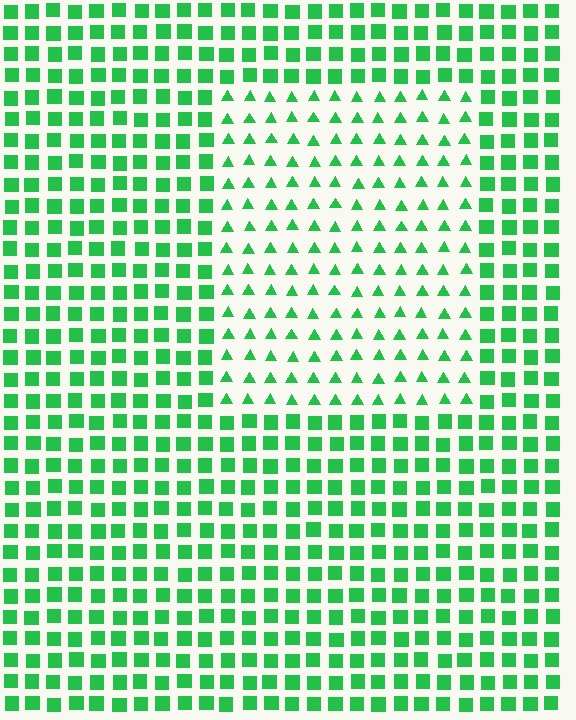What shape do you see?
I see a rectangle.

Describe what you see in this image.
The image is filled with small green elements arranged in a uniform grid. A rectangle-shaped region contains triangles, while the surrounding area contains squares. The boundary is defined purely by the change in element shape.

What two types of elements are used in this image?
The image uses triangles inside the rectangle region and squares outside it.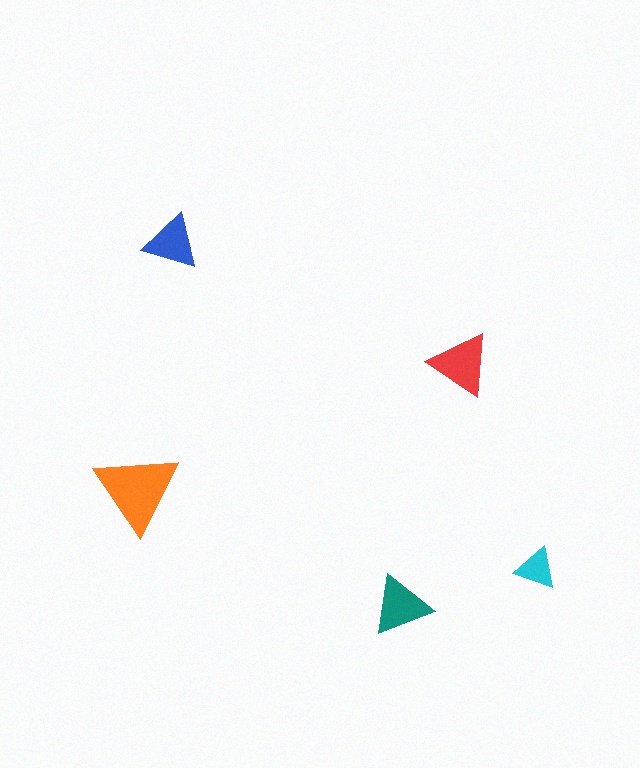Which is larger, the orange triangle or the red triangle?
The orange one.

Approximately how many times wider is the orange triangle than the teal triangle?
About 1.5 times wider.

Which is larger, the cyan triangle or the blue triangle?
The blue one.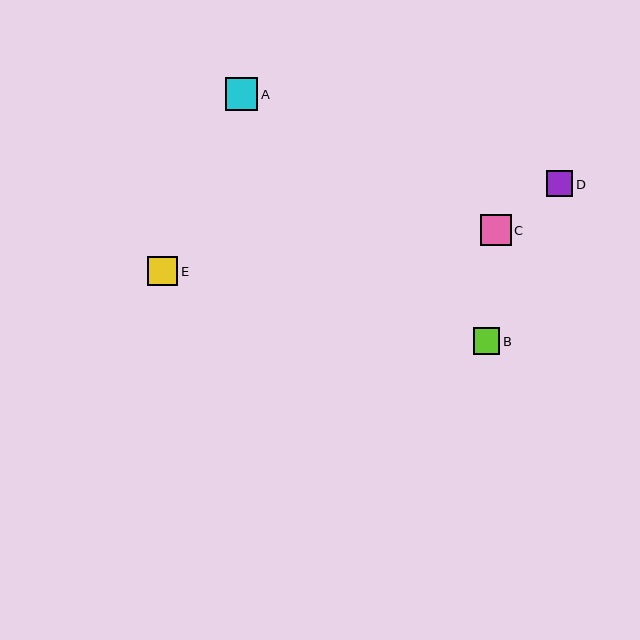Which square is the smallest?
Square D is the smallest with a size of approximately 26 pixels.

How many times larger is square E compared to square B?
Square E is approximately 1.1 times the size of square B.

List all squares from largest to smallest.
From largest to smallest: A, C, E, B, D.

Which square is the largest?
Square A is the largest with a size of approximately 32 pixels.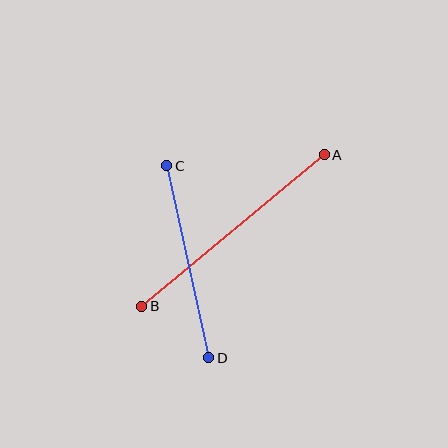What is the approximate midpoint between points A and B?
The midpoint is at approximately (233, 230) pixels.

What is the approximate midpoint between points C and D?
The midpoint is at approximately (188, 262) pixels.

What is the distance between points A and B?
The distance is approximately 237 pixels.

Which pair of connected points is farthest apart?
Points A and B are farthest apart.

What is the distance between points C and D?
The distance is approximately 196 pixels.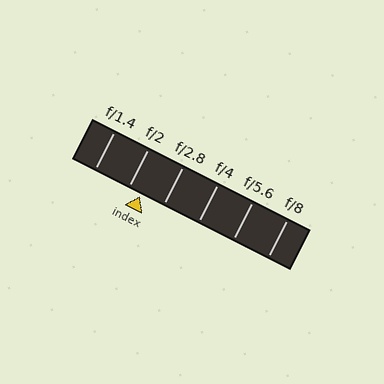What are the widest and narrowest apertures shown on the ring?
The widest aperture shown is f/1.4 and the narrowest is f/8.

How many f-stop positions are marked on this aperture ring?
There are 6 f-stop positions marked.